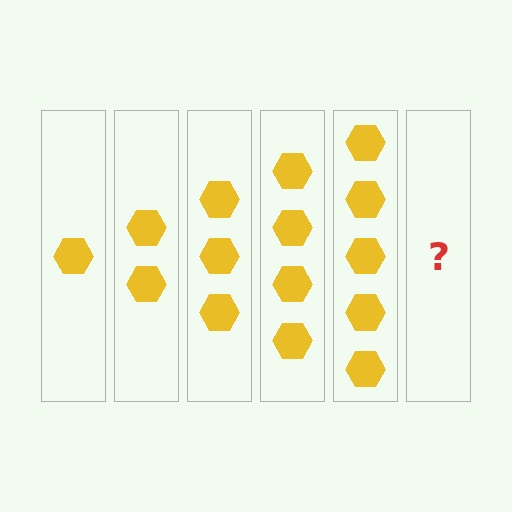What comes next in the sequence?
The next element should be 6 hexagons.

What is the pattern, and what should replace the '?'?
The pattern is that each step adds one more hexagon. The '?' should be 6 hexagons.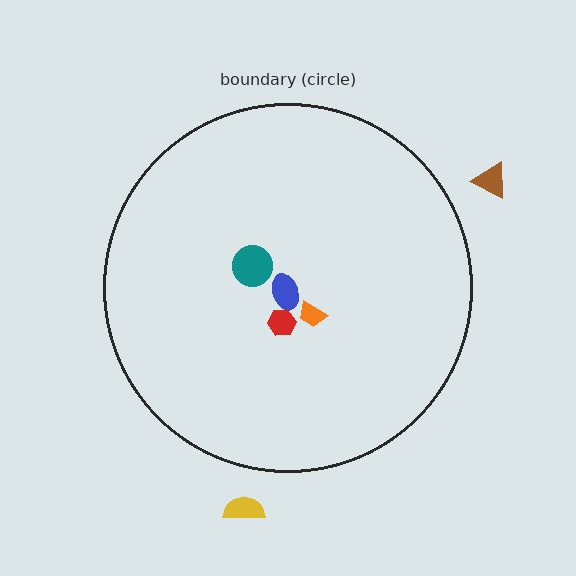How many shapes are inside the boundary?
4 inside, 2 outside.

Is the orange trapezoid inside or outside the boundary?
Inside.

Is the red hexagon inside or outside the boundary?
Inside.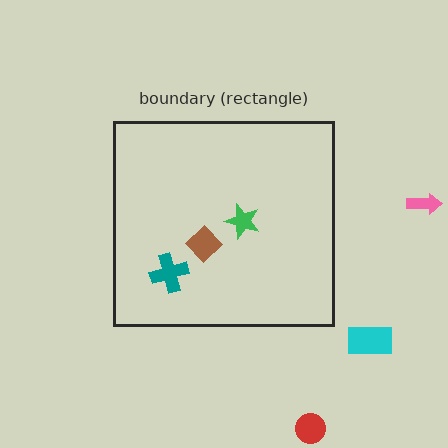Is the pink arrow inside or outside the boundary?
Outside.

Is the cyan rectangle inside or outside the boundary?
Outside.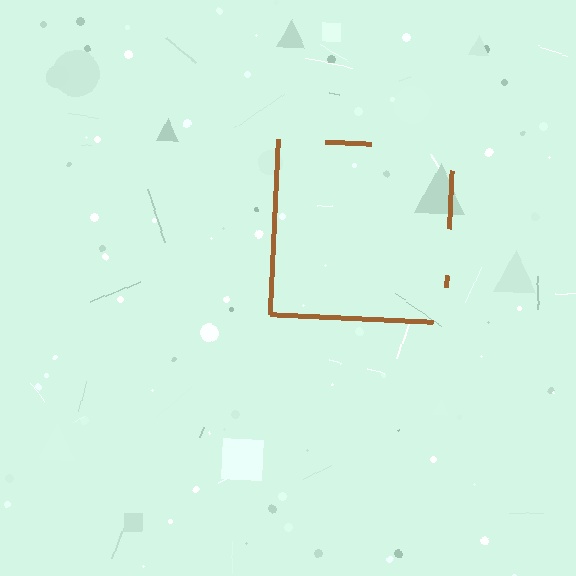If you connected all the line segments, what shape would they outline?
They would outline a square.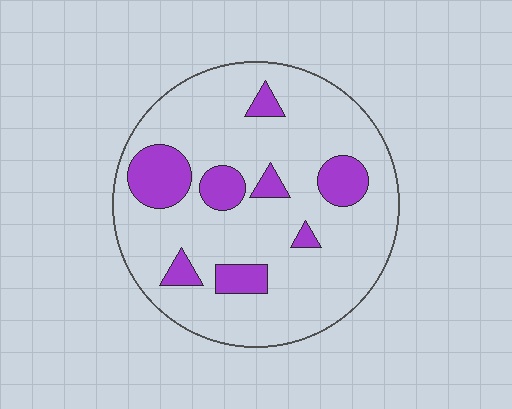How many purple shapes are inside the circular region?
8.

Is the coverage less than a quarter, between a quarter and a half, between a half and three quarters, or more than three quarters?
Less than a quarter.